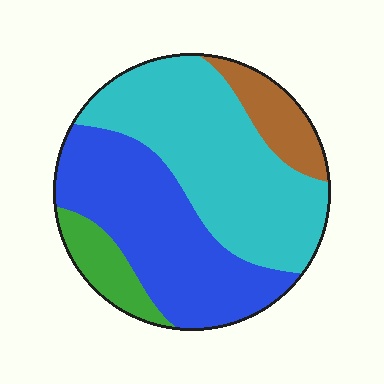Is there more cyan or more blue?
Cyan.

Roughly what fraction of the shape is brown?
Brown covers around 10% of the shape.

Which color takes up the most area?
Cyan, at roughly 45%.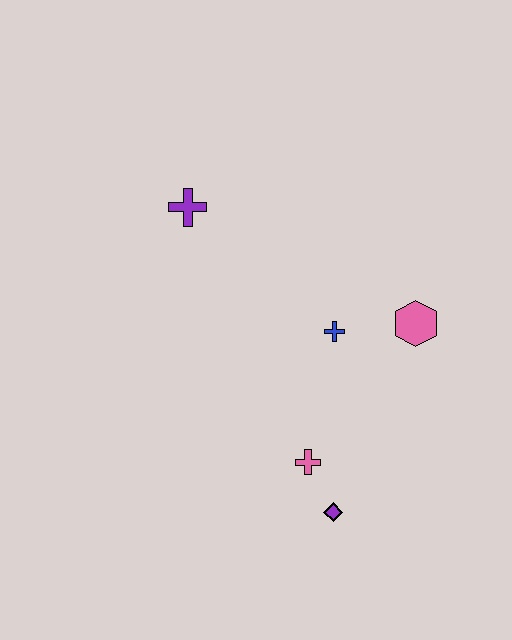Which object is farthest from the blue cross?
The purple cross is farthest from the blue cross.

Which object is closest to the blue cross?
The pink hexagon is closest to the blue cross.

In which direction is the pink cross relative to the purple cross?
The pink cross is below the purple cross.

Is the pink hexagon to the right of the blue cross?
Yes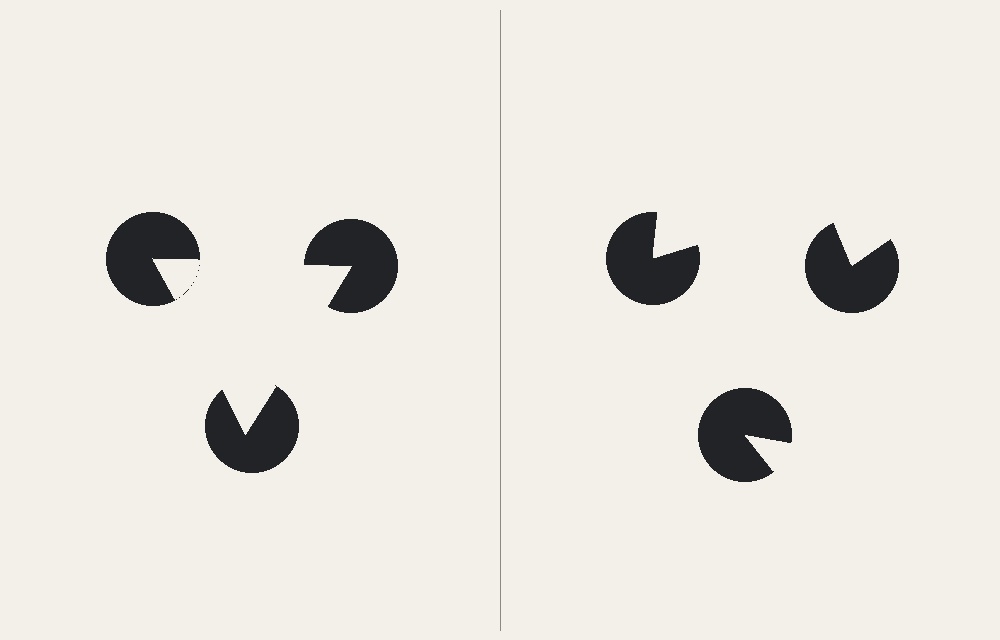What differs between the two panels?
The pac-man discs are positioned identically on both sides; only the wedge orientations differ. On the left they align to a triangle; on the right they are misaligned.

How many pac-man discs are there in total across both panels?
6 — 3 on each side.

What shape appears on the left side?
An illusory triangle.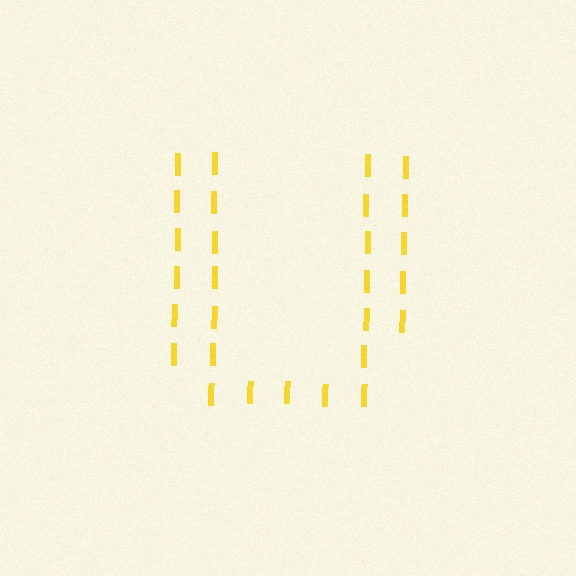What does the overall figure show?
The overall figure shows the letter U.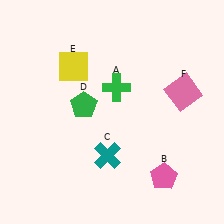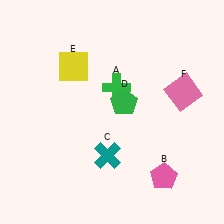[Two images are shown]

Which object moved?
The green pentagon (D) moved right.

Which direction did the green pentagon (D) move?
The green pentagon (D) moved right.